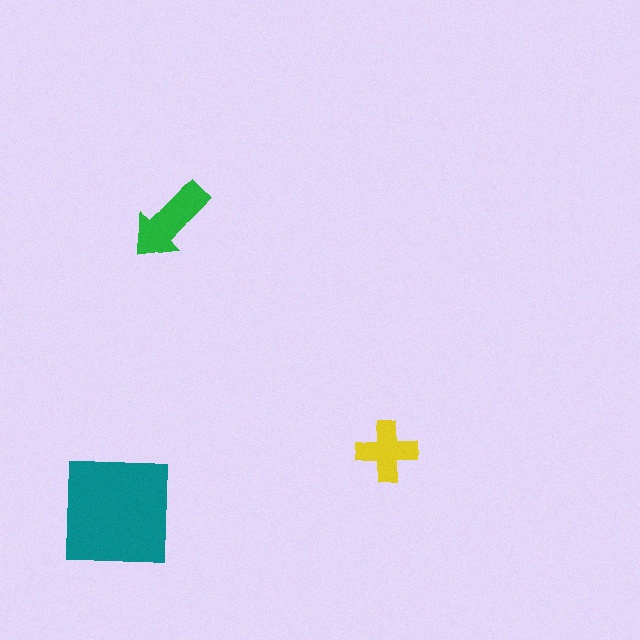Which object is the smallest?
The yellow cross.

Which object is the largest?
The teal square.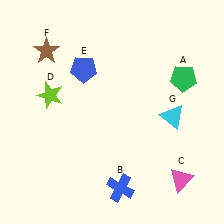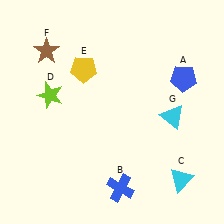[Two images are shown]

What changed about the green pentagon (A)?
In Image 1, A is green. In Image 2, it changed to blue.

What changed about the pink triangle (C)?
In Image 1, C is pink. In Image 2, it changed to cyan.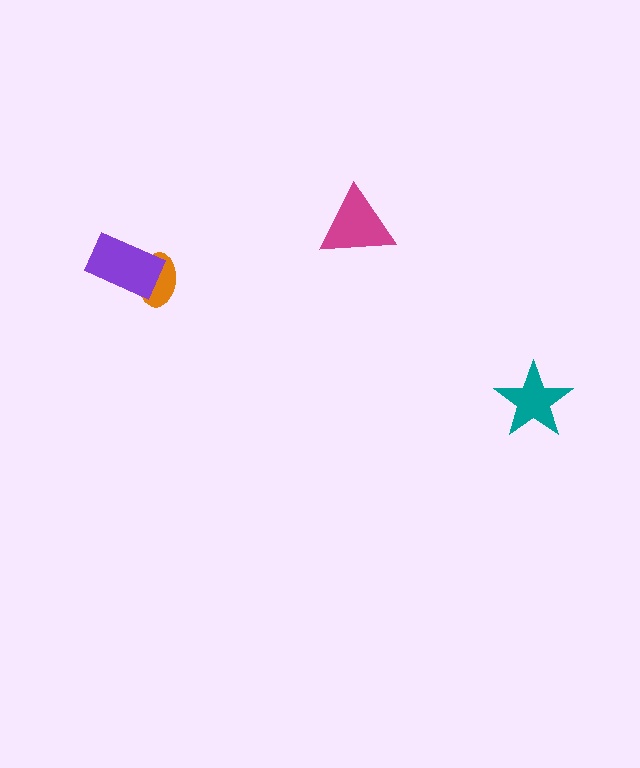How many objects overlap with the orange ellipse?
1 object overlaps with the orange ellipse.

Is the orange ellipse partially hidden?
Yes, it is partially covered by another shape.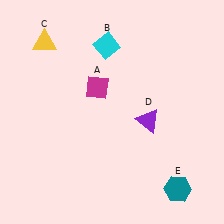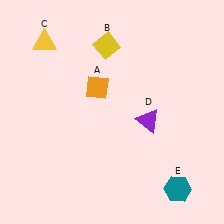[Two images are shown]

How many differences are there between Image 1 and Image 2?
There are 2 differences between the two images.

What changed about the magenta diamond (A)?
In Image 1, A is magenta. In Image 2, it changed to orange.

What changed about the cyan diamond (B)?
In Image 1, B is cyan. In Image 2, it changed to yellow.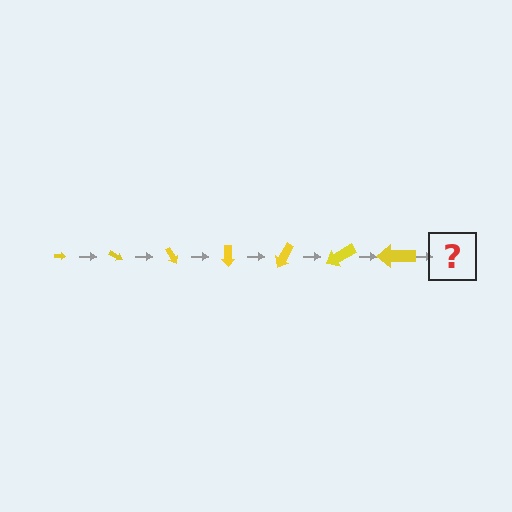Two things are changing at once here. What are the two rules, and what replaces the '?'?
The two rules are that the arrow grows larger each step and it rotates 30 degrees each step. The '?' should be an arrow, larger than the previous one and rotated 210 degrees from the start.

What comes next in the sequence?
The next element should be an arrow, larger than the previous one and rotated 210 degrees from the start.